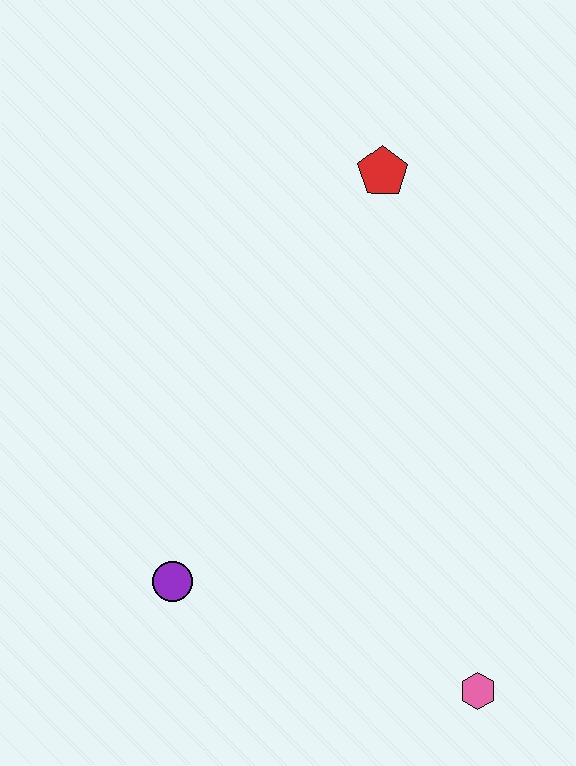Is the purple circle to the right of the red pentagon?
No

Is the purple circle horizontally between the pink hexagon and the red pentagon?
No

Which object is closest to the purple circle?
The pink hexagon is closest to the purple circle.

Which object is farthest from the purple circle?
The red pentagon is farthest from the purple circle.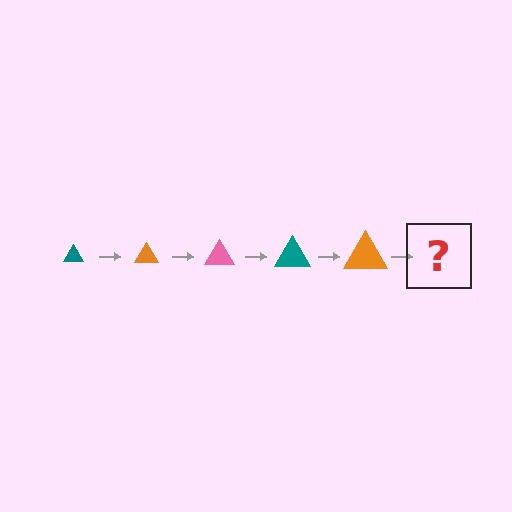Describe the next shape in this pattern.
It should be a pink triangle, larger than the previous one.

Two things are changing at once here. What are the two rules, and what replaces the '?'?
The two rules are that the triangle grows larger each step and the color cycles through teal, orange, and pink. The '?' should be a pink triangle, larger than the previous one.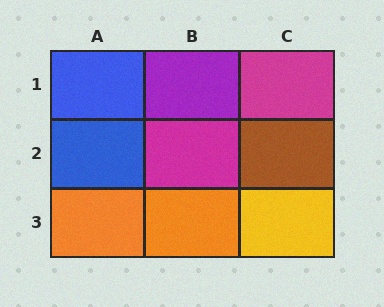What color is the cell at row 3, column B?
Orange.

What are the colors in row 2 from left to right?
Blue, magenta, brown.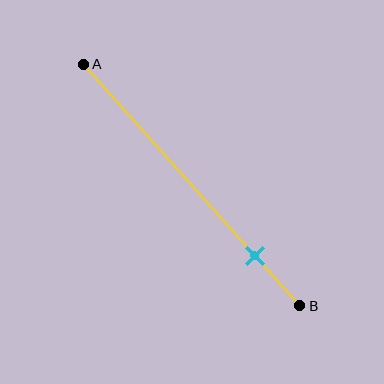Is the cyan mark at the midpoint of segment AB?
No, the mark is at about 80% from A, not at the 50% midpoint.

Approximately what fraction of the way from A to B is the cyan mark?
The cyan mark is approximately 80% of the way from A to B.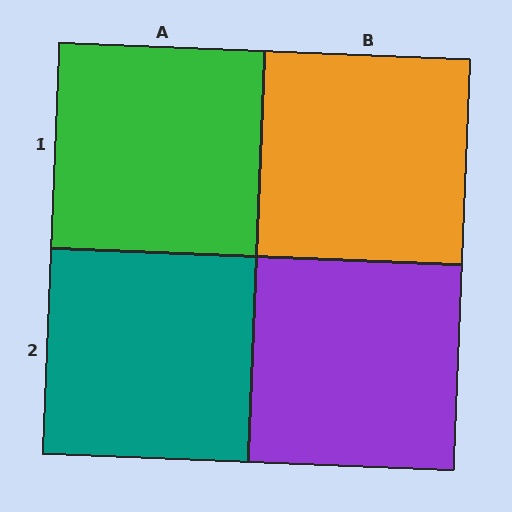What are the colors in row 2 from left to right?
Teal, purple.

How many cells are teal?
1 cell is teal.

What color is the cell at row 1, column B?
Orange.